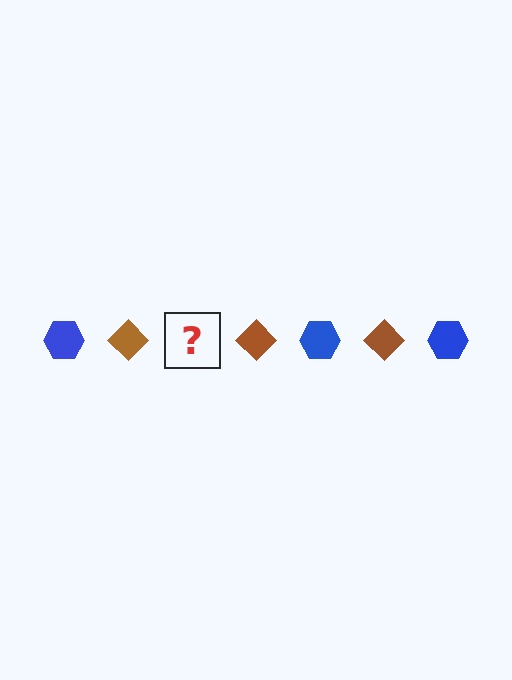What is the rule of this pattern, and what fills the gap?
The rule is that the pattern alternates between blue hexagon and brown diamond. The gap should be filled with a blue hexagon.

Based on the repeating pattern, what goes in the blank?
The blank should be a blue hexagon.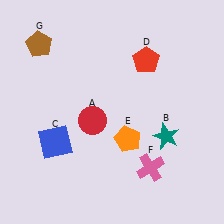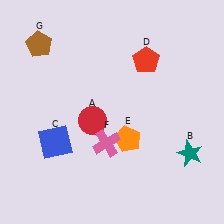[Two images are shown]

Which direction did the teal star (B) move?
The teal star (B) moved right.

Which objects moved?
The objects that moved are: the teal star (B), the pink cross (F).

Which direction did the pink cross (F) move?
The pink cross (F) moved left.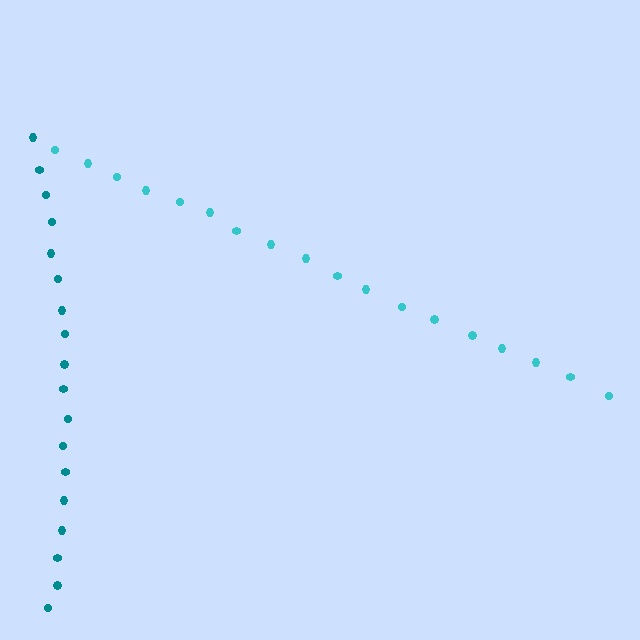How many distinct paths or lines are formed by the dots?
There are 2 distinct paths.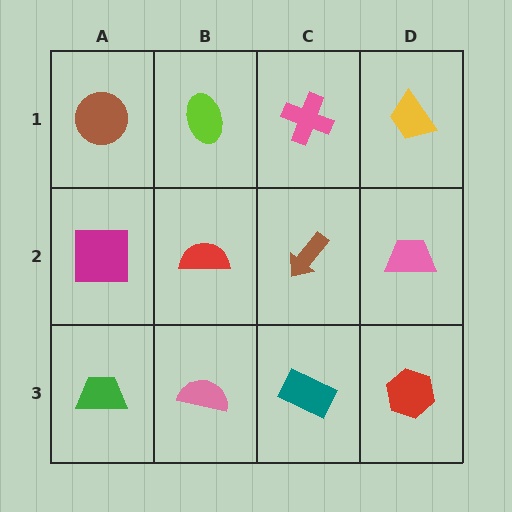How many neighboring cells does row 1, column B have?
3.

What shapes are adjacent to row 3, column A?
A magenta square (row 2, column A), a pink semicircle (row 3, column B).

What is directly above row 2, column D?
A yellow trapezoid.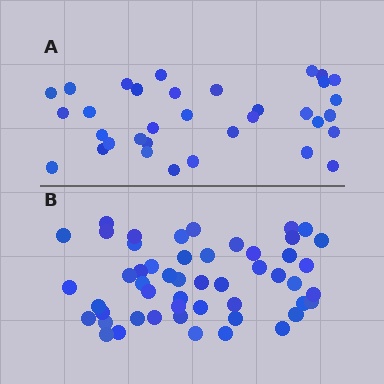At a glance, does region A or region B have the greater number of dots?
Region B (the bottom region) has more dots.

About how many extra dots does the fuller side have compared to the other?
Region B has approximately 15 more dots than region A.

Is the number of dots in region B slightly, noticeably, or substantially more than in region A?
Region B has substantially more. The ratio is roughly 1.5 to 1.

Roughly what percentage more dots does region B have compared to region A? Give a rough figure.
About 50% more.